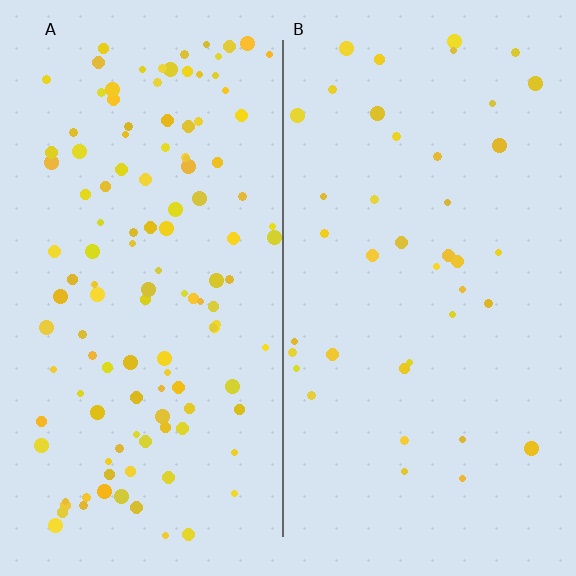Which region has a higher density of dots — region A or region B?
A (the left).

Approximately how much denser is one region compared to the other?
Approximately 3.0× — region A over region B.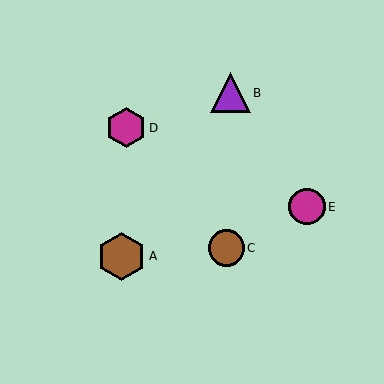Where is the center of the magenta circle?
The center of the magenta circle is at (307, 207).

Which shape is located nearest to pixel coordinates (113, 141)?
The magenta hexagon (labeled D) at (126, 128) is nearest to that location.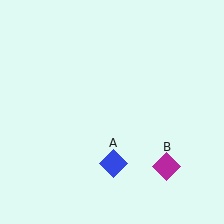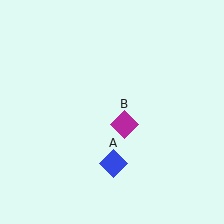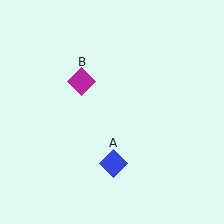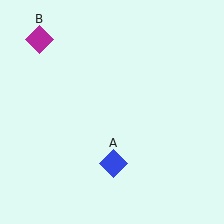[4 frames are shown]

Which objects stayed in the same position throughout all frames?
Blue diamond (object A) remained stationary.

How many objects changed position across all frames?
1 object changed position: magenta diamond (object B).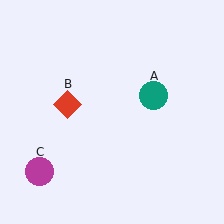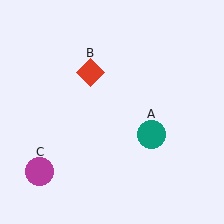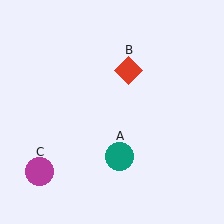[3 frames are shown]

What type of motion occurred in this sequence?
The teal circle (object A), red diamond (object B) rotated clockwise around the center of the scene.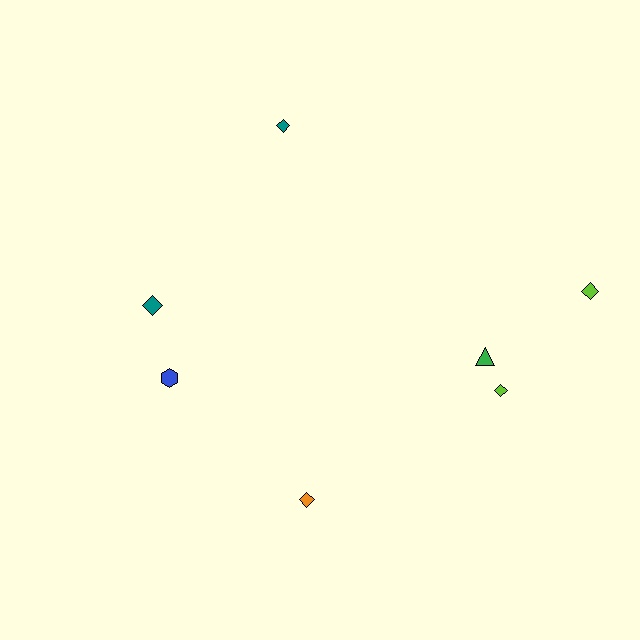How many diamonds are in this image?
There are 5 diamonds.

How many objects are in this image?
There are 7 objects.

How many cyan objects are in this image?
There are no cyan objects.